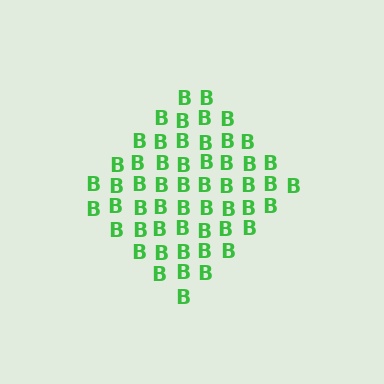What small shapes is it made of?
It is made of small letter B's.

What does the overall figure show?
The overall figure shows a diamond.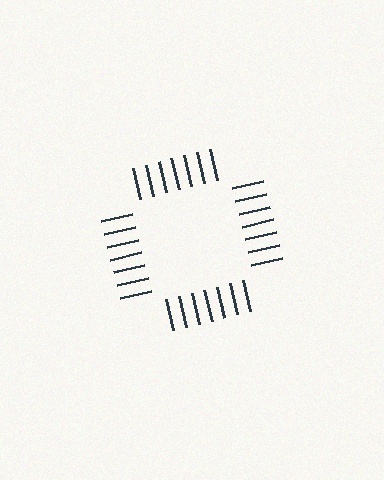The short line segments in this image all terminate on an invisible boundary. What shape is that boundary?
An illusory square — the line segments terminate on its edges but no continuous stroke is drawn.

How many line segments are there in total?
28 — 7 along each of the 4 edges.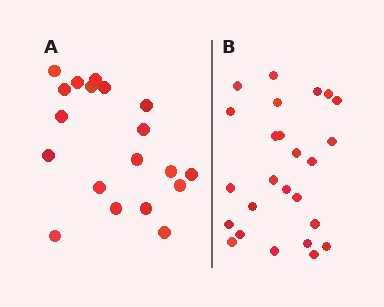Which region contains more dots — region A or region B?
Region B (the right region) has more dots.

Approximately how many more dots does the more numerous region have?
Region B has about 6 more dots than region A.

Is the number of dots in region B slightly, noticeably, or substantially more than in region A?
Region B has noticeably more, but not dramatically so. The ratio is roughly 1.3 to 1.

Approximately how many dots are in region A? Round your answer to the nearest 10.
About 20 dots. (The exact count is 19, which rounds to 20.)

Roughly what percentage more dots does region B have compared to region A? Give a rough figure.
About 30% more.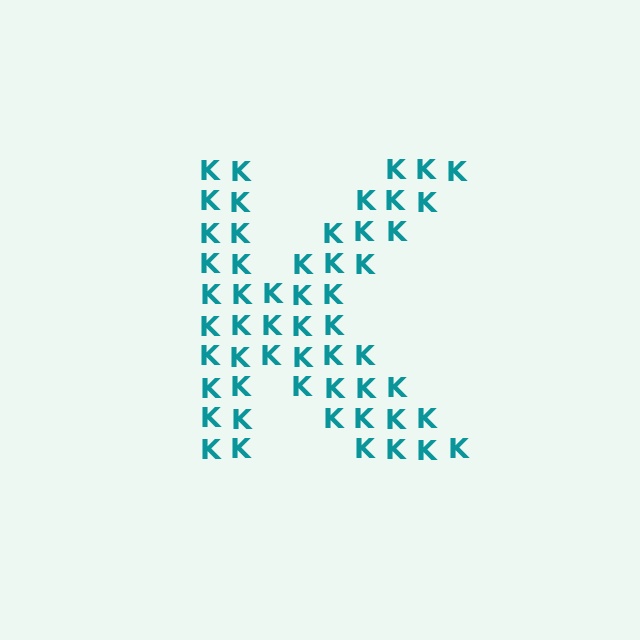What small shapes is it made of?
It is made of small letter K's.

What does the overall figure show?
The overall figure shows the letter K.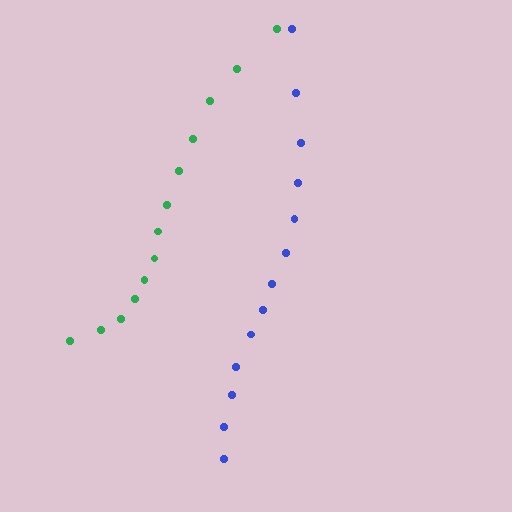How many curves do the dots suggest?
There are 2 distinct paths.